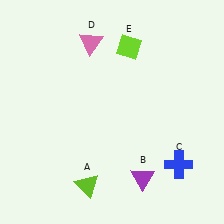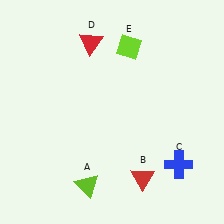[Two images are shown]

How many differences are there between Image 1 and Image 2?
There are 2 differences between the two images.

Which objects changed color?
B changed from purple to red. D changed from pink to red.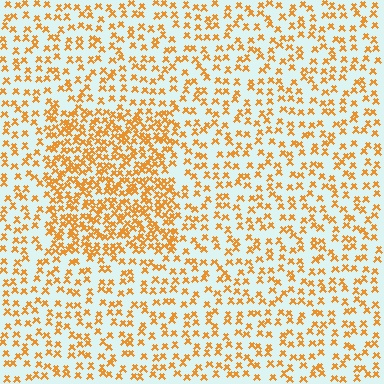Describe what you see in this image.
The image contains small orange elements arranged at two different densities. A rectangle-shaped region is visible where the elements are more densely packed than the surrounding area.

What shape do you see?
I see a rectangle.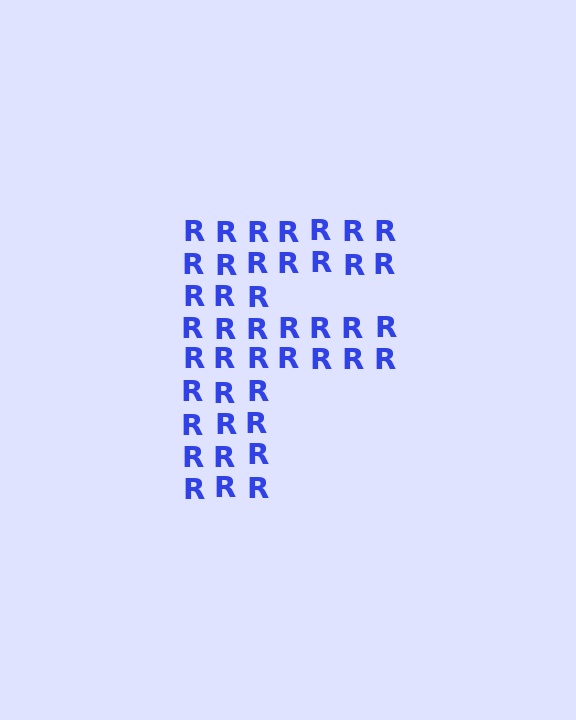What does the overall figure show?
The overall figure shows the letter F.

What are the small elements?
The small elements are letter R's.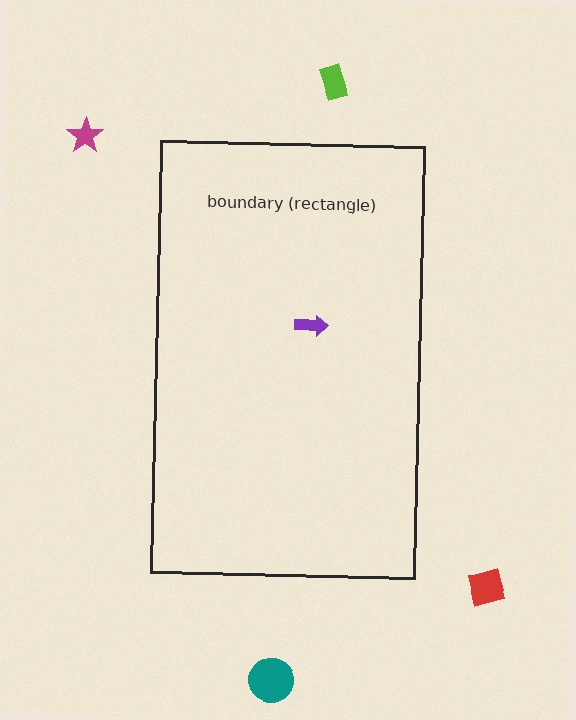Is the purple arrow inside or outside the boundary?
Inside.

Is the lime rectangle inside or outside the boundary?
Outside.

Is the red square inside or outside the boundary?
Outside.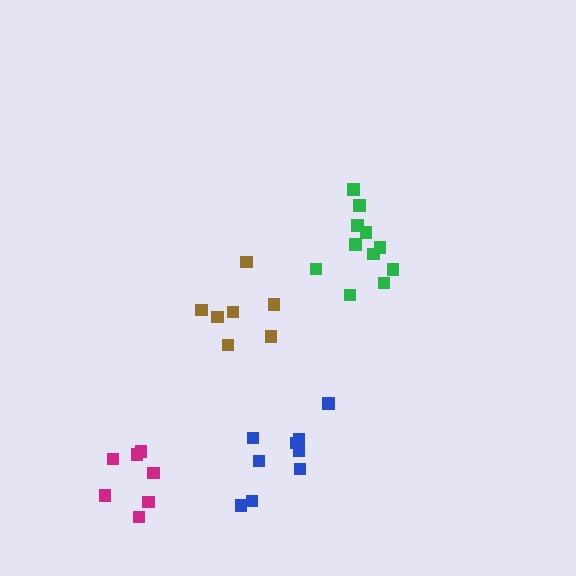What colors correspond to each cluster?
The clusters are colored: magenta, brown, blue, green.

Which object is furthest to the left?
The magenta cluster is leftmost.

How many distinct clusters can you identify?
There are 4 distinct clusters.